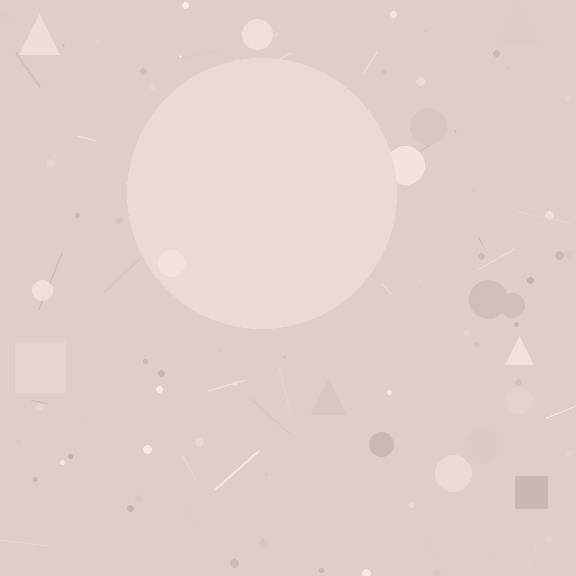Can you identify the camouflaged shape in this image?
The camouflaged shape is a circle.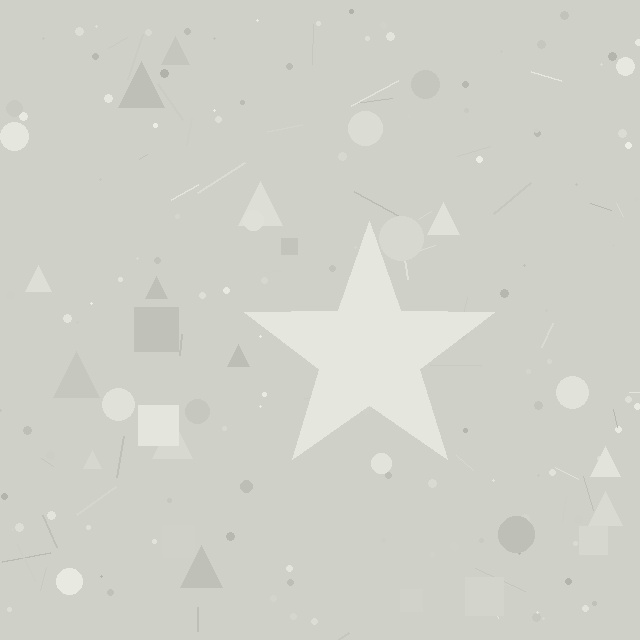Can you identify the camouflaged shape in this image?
The camouflaged shape is a star.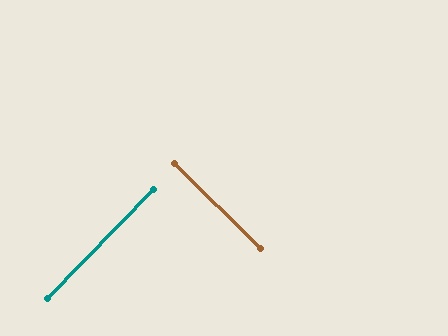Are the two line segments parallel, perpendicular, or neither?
Perpendicular — they meet at approximately 89°.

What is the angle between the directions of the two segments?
Approximately 89 degrees.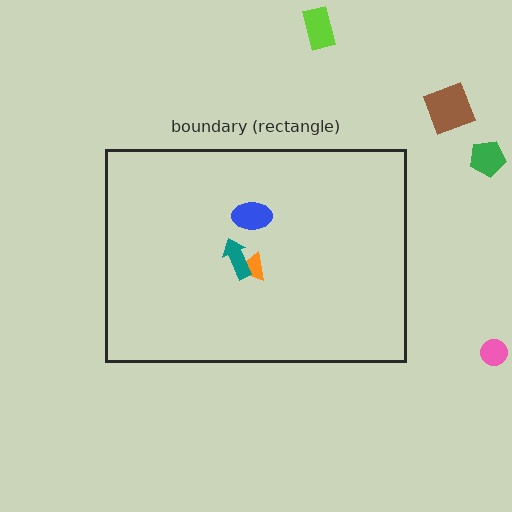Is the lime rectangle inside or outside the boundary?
Outside.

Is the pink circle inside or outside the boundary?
Outside.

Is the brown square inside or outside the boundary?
Outside.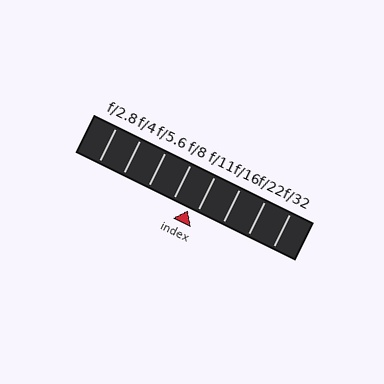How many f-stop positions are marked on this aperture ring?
There are 8 f-stop positions marked.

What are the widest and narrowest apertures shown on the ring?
The widest aperture shown is f/2.8 and the narrowest is f/32.